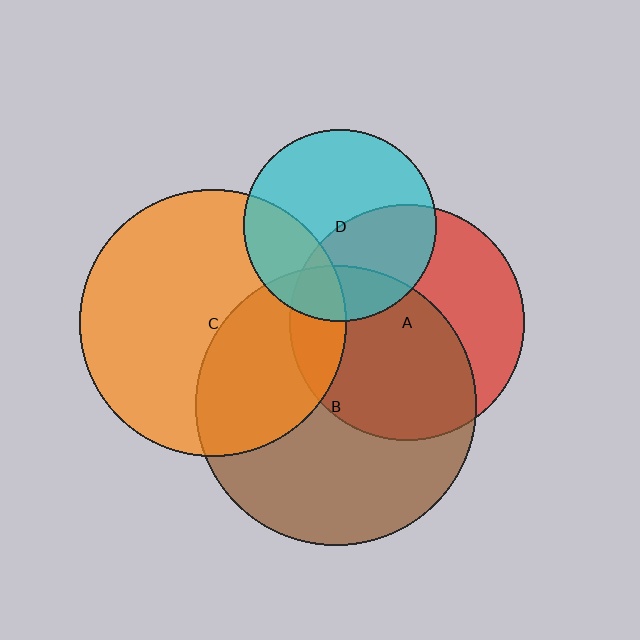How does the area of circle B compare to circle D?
Approximately 2.1 times.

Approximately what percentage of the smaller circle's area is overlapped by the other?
Approximately 35%.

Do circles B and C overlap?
Yes.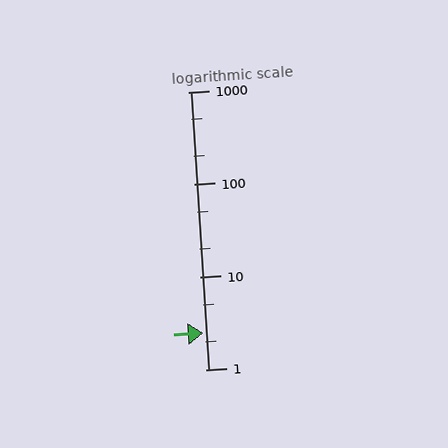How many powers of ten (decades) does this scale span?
The scale spans 3 decades, from 1 to 1000.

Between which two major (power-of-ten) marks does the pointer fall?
The pointer is between 1 and 10.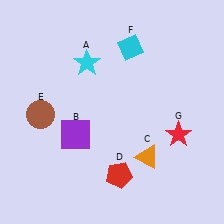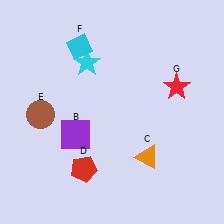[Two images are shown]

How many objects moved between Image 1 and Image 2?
3 objects moved between the two images.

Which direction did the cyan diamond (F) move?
The cyan diamond (F) moved left.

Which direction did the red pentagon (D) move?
The red pentagon (D) moved left.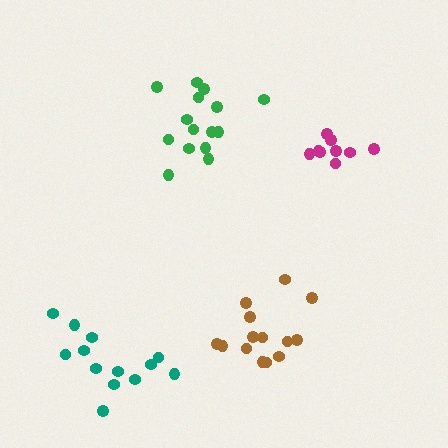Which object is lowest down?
The teal cluster is bottommost.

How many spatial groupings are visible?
There are 4 spatial groupings.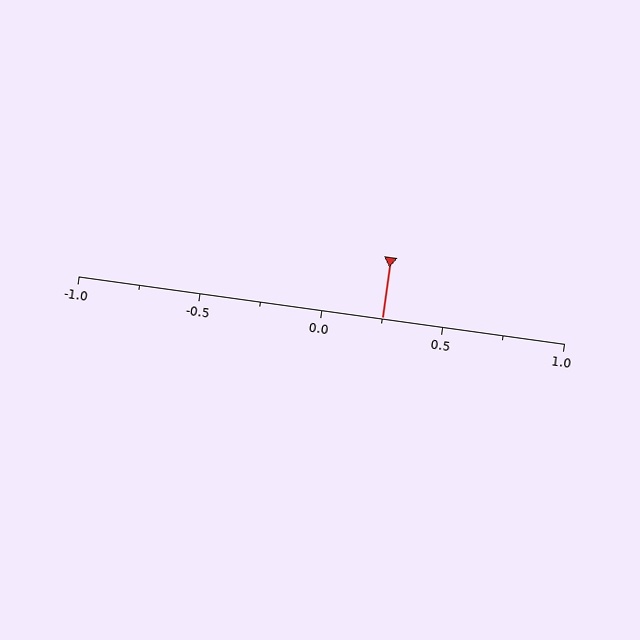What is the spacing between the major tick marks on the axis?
The major ticks are spaced 0.5 apart.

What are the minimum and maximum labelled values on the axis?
The axis runs from -1.0 to 1.0.